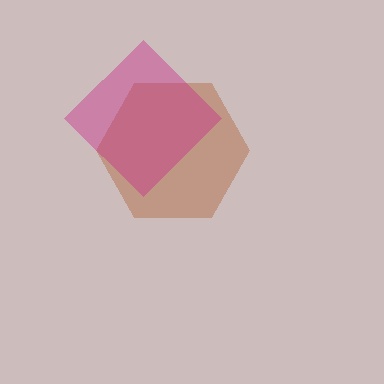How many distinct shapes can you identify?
There are 2 distinct shapes: a brown hexagon, a magenta diamond.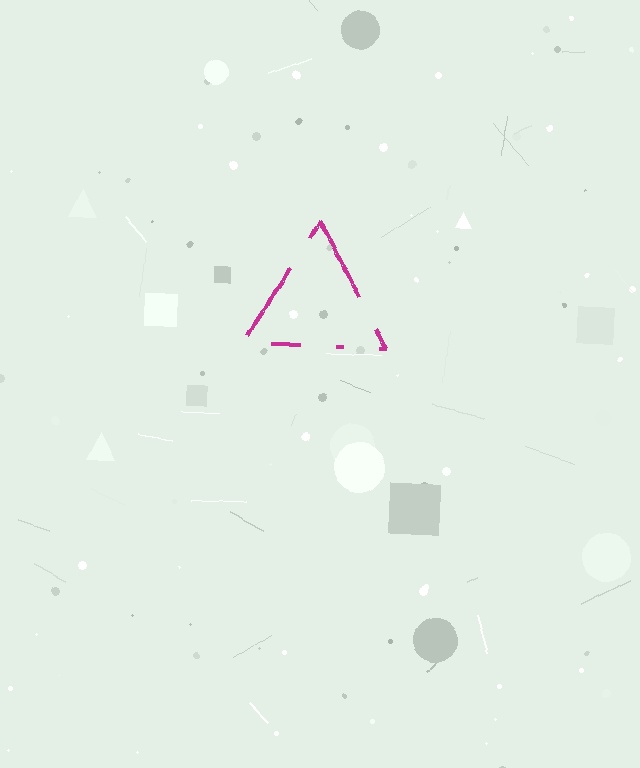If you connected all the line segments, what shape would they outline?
They would outline a triangle.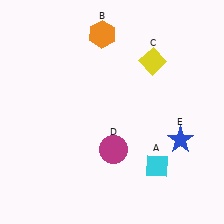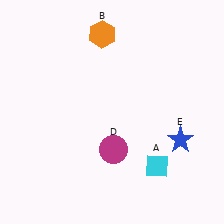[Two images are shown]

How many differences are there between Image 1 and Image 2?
There is 1 difference between the two images.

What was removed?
The yellow diamond (C) was removed in Image 2.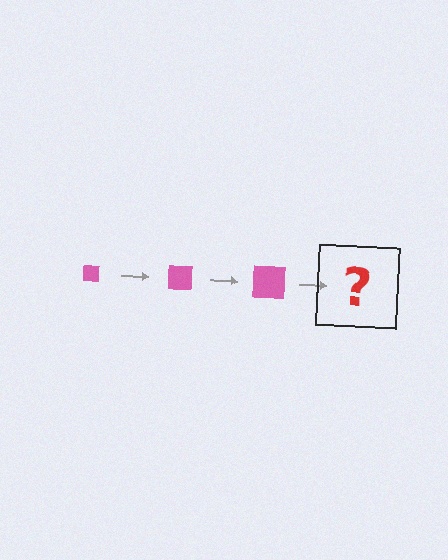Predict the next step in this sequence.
The next step is a pink square, larger than the previous one.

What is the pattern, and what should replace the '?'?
The pattern is that the square gets progressively larger each step. The '?' should be a pink square, larger than the previous one.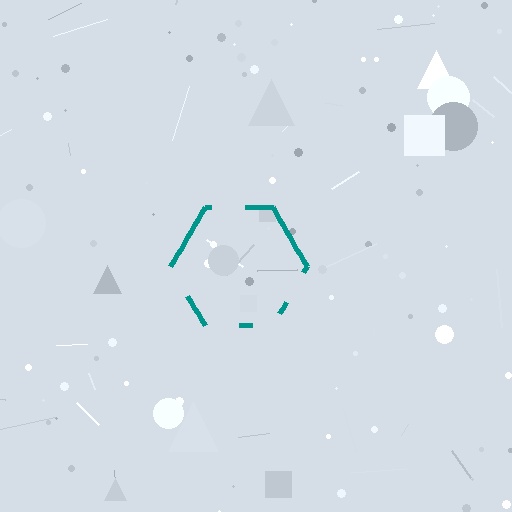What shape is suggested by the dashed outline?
The dashed outline suggests a hexagon.